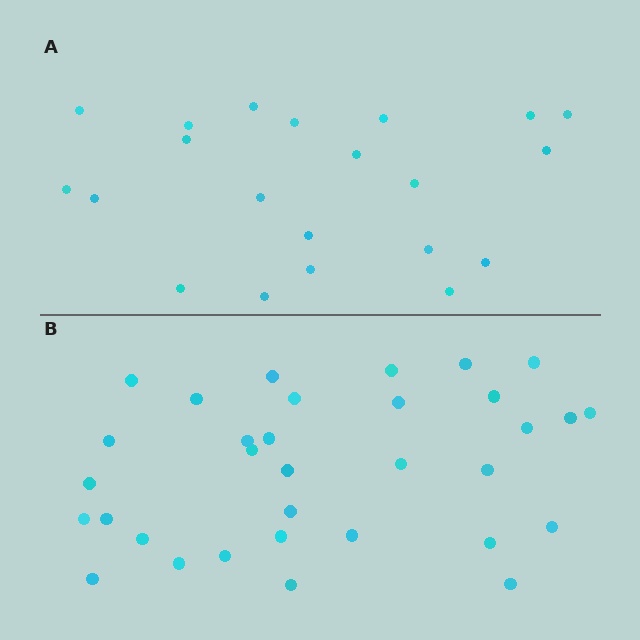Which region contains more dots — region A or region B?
Region B (the bottom region) has more dots.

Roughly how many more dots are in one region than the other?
Region B has roughly 12 or so more dots than region A.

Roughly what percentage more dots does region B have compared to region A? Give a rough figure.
About 55% more.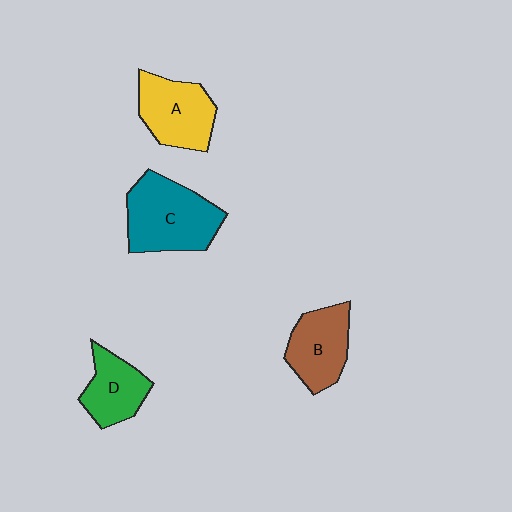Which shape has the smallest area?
Shape D (green).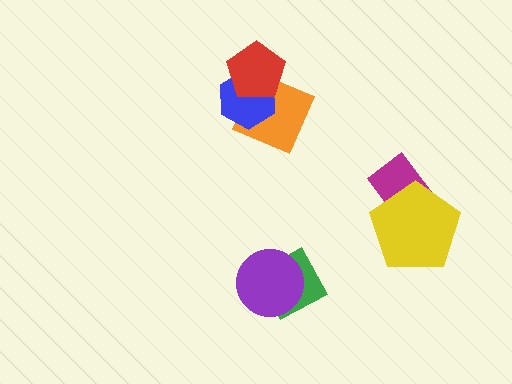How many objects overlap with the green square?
1 object overlaps with the green square.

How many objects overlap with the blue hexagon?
2 objects overlap with the blue hexagon.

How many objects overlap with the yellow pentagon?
1 object overlaps with the yellow pentagon.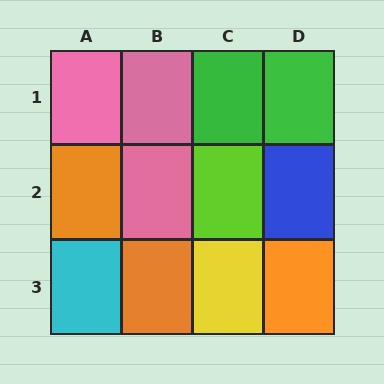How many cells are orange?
3 cells are orange.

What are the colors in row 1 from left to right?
Pink, pink, green, green.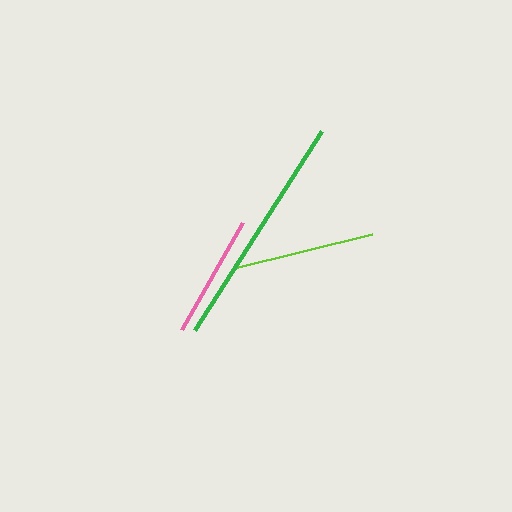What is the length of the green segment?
The green segment is approximately 236 pixels long.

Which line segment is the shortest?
The pink line is the shortest at approximately 123 pixels.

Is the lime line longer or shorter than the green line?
The green line is longer than the lime line.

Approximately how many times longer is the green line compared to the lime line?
The green line is approximately 1.7 times the length of the lime line.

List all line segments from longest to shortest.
From longest to shortest: green, lime, pink.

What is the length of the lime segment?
The lime segment is approximately 142 pixels long.